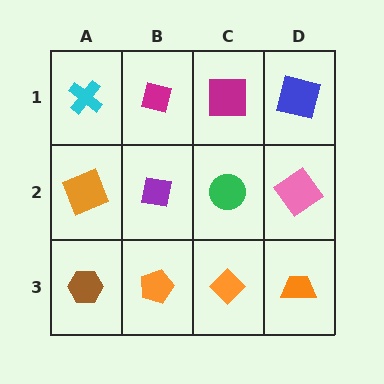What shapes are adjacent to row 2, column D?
A blue square (row 1, column D), an orange trapezoid (row 3, column D), a green circle (row 2, column C).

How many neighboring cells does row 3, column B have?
3.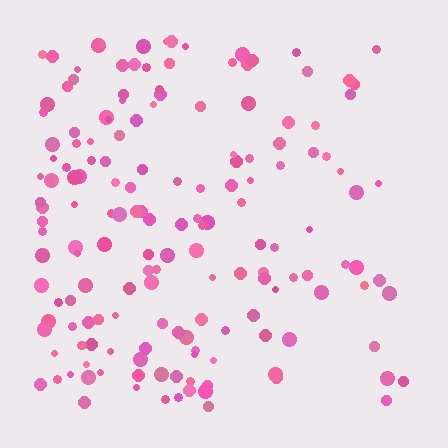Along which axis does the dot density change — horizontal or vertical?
Horizontal.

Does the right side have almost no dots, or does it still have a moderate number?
Still a moderate number, just noticeably fewer than the left.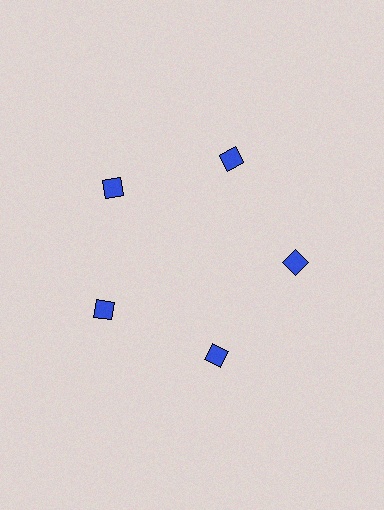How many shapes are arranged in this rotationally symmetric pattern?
There are 5 shapes, arranged in 5 groups of 1.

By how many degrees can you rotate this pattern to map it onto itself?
The pattern maps onto itself every 72 degrees of rotation.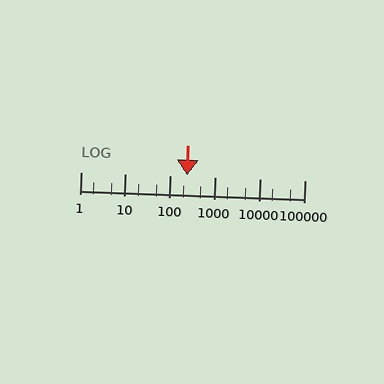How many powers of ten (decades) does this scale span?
The scale spans 5 decades, from 1 to 100000.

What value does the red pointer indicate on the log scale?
The pointer indicates approximately 240.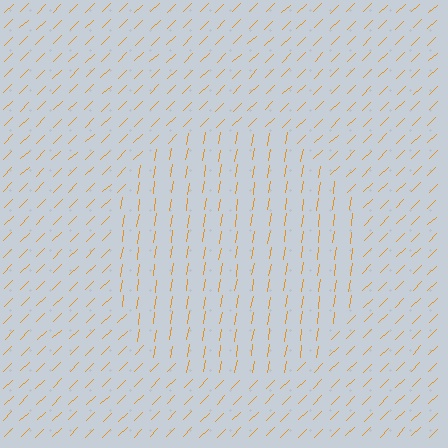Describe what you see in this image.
The image is filled with small orange line segments. A circle region in the image has lines oriented differently from the surrounding lines, creating a visible texture boundary.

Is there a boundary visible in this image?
Yes, there is a texture boundary formed by a change in line orientation.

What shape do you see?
I see a circle.